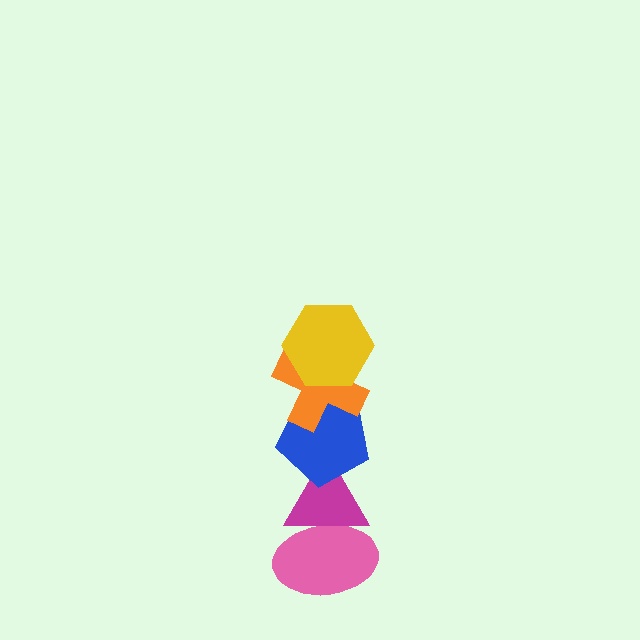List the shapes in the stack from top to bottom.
From top to bottom: the yellow hexagon, the orange cross, the blue pentagon, the magenta triangle, the pink ellipse.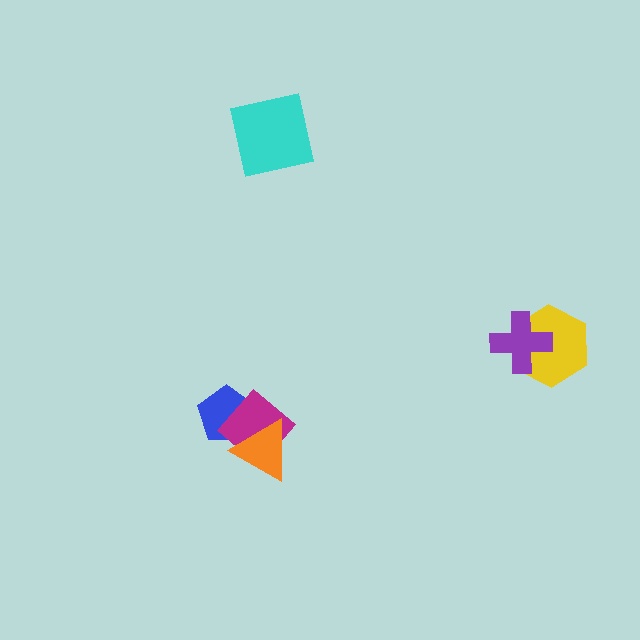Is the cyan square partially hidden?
No, no other shape covers it.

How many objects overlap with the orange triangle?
2 objects overlap with the orange triangle.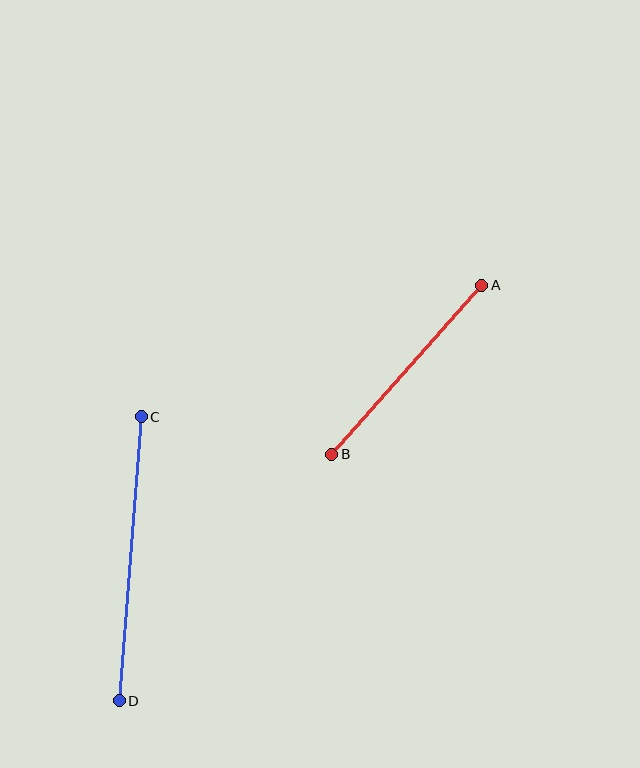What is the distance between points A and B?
The distance is approximately 226 pixels.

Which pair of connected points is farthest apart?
Points C and D are farthest apart.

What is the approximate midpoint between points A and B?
The midpoint is at approximately (407, 370) pixels.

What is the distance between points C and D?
The distance is approximately 285 pixels.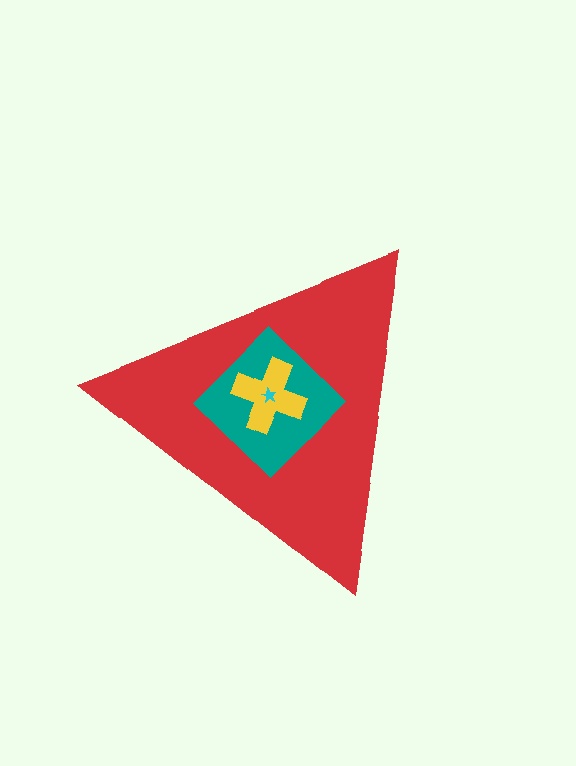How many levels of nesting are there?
4.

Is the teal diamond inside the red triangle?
Yes.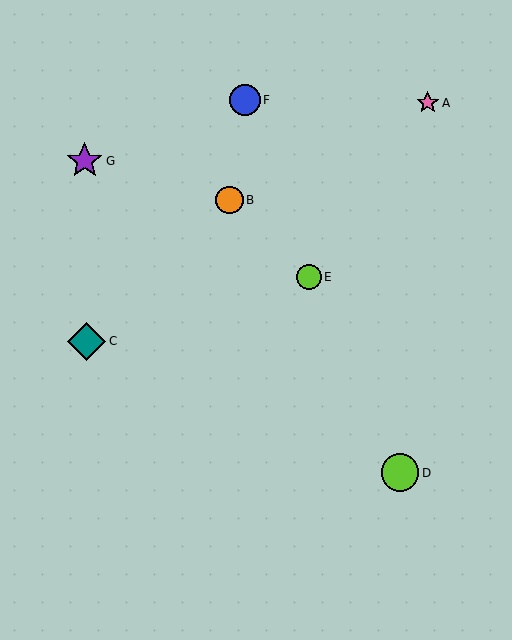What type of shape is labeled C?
Shape C is a teal diamond.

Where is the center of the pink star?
The center of the pink star is at (428, 103).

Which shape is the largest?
The teal diamond (labeled C) is the largest.